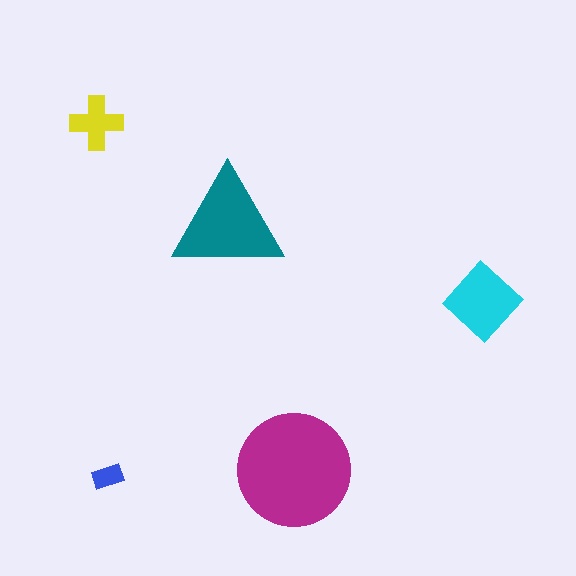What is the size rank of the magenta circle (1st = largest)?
1st.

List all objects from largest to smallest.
The magenta circle, the teal triangle, the cyan diamond, the yellow cross, the blue rectangle.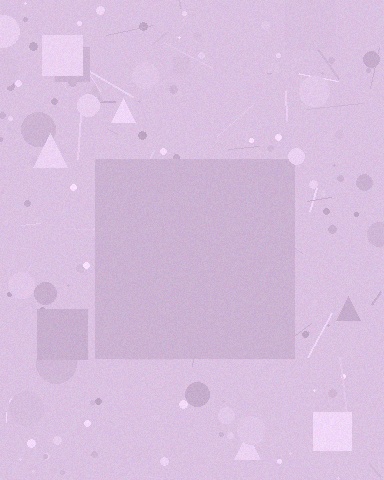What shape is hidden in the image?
A square is hidden in the image.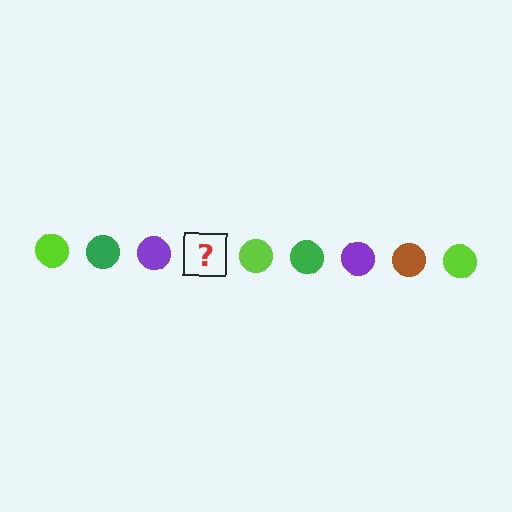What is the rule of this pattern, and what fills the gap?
The rule is that the pattern cycles through lime, green, purple, brown circles. The gap should be filled with a brown circle.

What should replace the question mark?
The question mark should be replaced with a brown circle.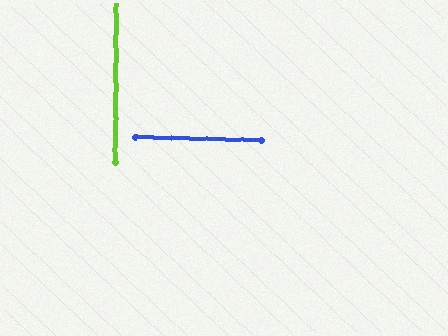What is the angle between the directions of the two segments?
Approximately 89 degrees.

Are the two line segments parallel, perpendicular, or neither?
Perpendicular — they meet at approximately 89°.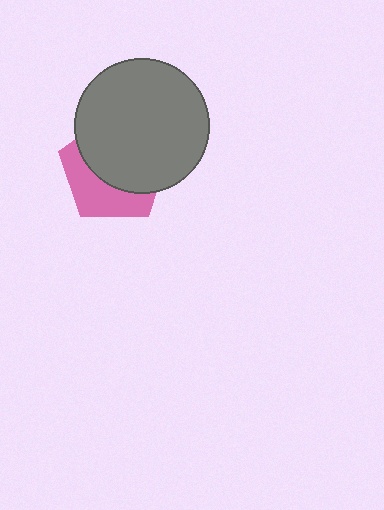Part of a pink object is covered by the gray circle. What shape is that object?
It is a pentagon.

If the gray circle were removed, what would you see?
You would see the complete pink pentagon.